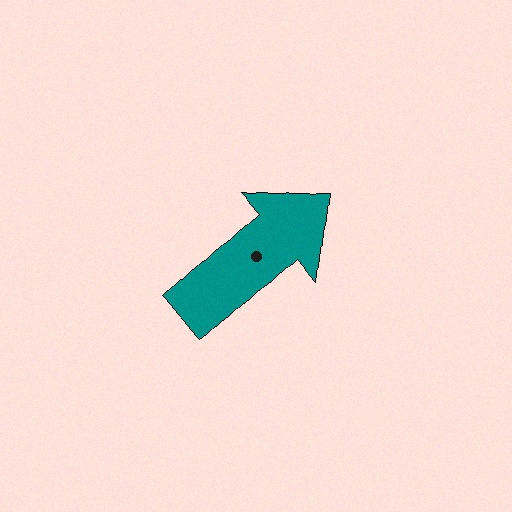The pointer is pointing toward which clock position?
Roughly 2 o'clock.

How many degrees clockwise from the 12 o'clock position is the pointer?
Approximately 48 degrees.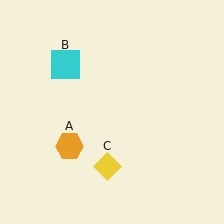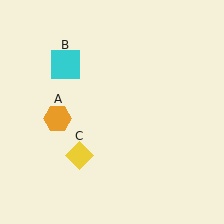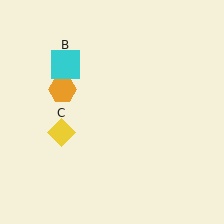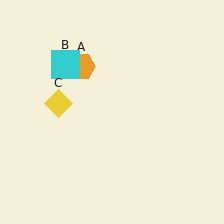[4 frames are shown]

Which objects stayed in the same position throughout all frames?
Cyan square (object B) remained stationary.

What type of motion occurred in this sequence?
The orange hexagon (object A), yellow diamond (object C) rotated clockwise around the center of the scene.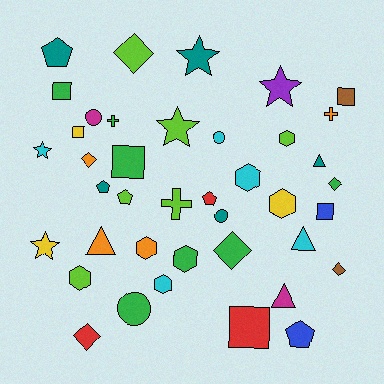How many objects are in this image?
There are 40 objects.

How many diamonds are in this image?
There are 6 diamonds.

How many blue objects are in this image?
There are 2 blue objects.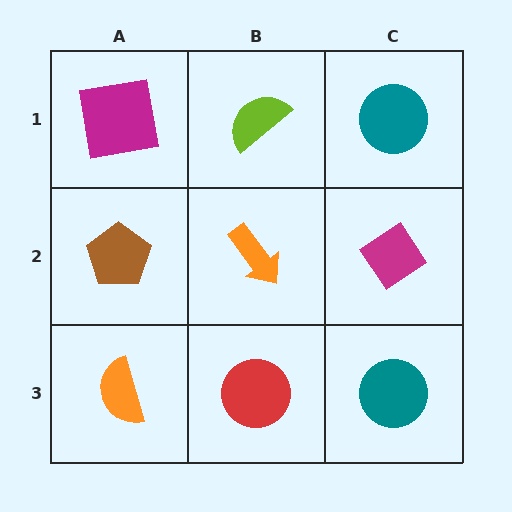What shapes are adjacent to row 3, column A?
A brown pentagon (row 2, column A), a red circle (row 3, column B).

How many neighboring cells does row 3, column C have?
2.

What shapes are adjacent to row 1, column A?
A brown pentagon (row 2, column A), a lime semicircle (row 1, column B).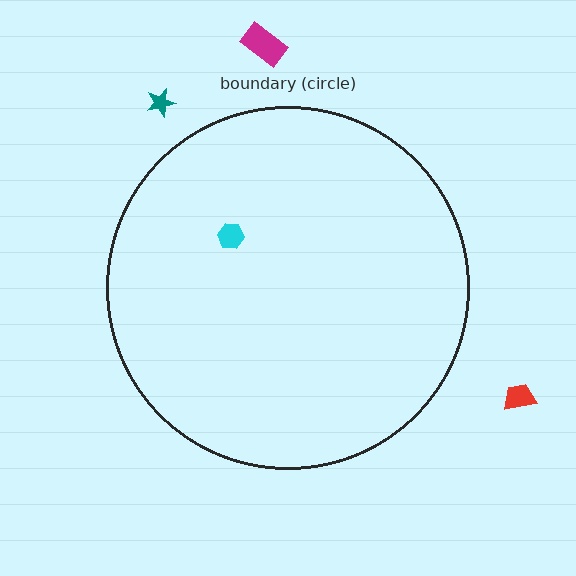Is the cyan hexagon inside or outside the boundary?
Inside.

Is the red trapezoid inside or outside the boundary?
Outside.